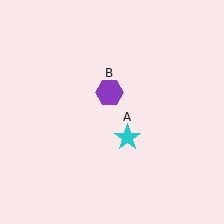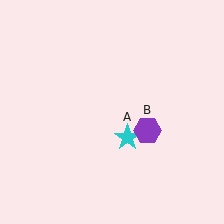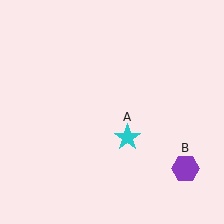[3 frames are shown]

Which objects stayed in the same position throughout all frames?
Cyan star (object A) remained stationary.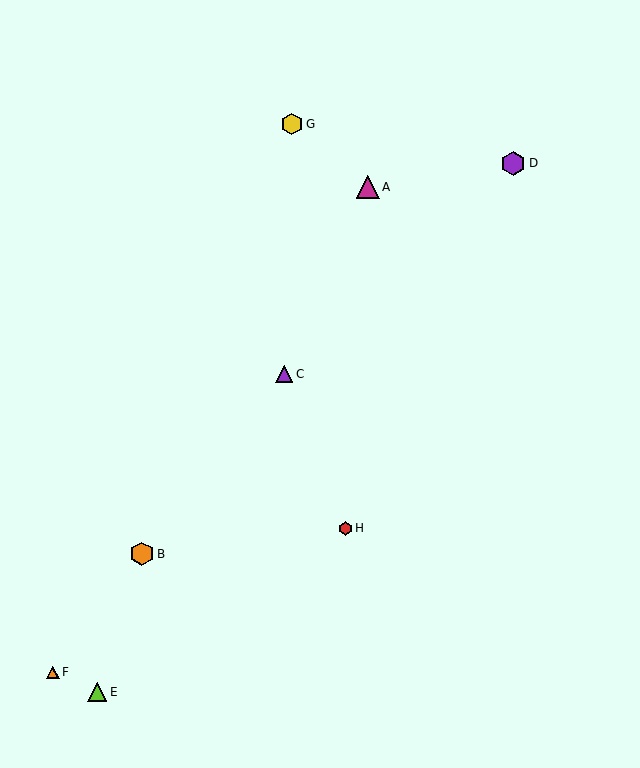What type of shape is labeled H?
Shape H is a red hexagon.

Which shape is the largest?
The purple hexagon (labeled D) is the largest.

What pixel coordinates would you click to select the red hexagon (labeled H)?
Click at (345, 528) to select the red hexagon H.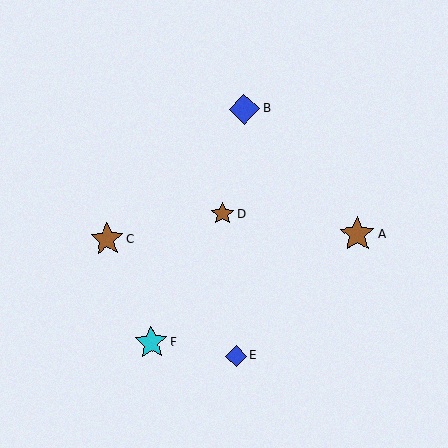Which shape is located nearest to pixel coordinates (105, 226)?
The brown star (labeled C) at (107, 239) is nearest to that location.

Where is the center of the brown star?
The center of the brown star is at (357, 235).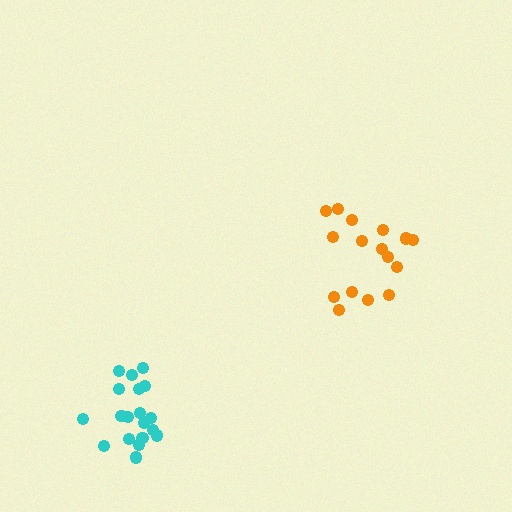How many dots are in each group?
Group 1: 16 dots, Group 2: 19 dots (35 total).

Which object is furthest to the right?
The orange cluster is rightmost.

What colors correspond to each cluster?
The clusters are colored: orange, cyan.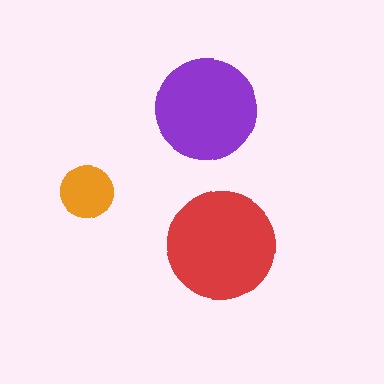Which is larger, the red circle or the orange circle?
The red one.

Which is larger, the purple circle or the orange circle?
The purple one.